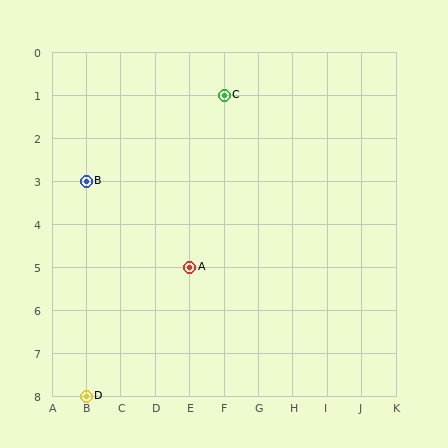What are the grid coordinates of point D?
Point D is at grid coordinates (B, 8).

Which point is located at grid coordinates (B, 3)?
Point B is at (B, 3).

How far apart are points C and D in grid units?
Points C and D are 4 columns and 7 rows apart (about 8.1 grid units diagonally).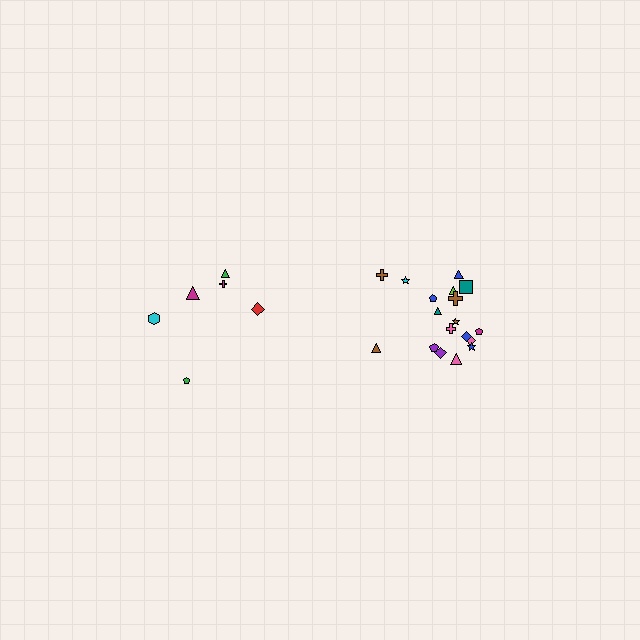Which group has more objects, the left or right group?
The right group.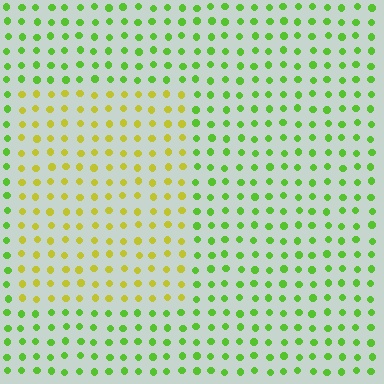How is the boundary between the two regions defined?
The boundary is defined purely by a slight shift in hue (about 43 degrees). Spacing, size, and orientation are identical on both sides.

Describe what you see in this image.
The image is filled with small lime elements in a uniform arrangement. A rectangle-shaped region is visible where the elements are tinted to a slightly different hue, forming a subtle color boundary.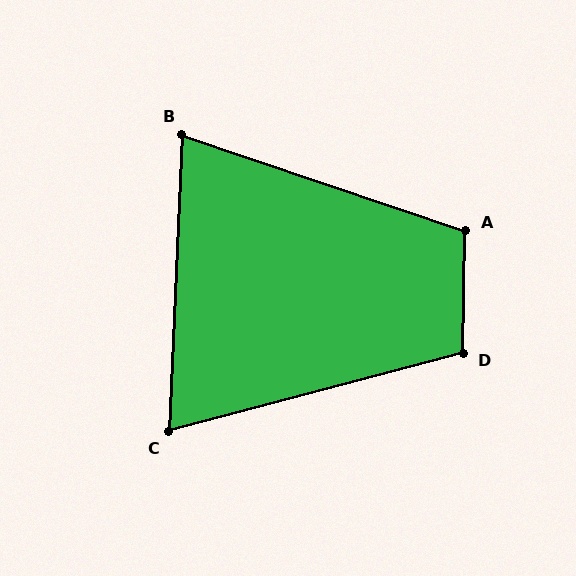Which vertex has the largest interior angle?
A, at approximately 107 degrees.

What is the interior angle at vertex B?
Approximately 74 degrees (acute).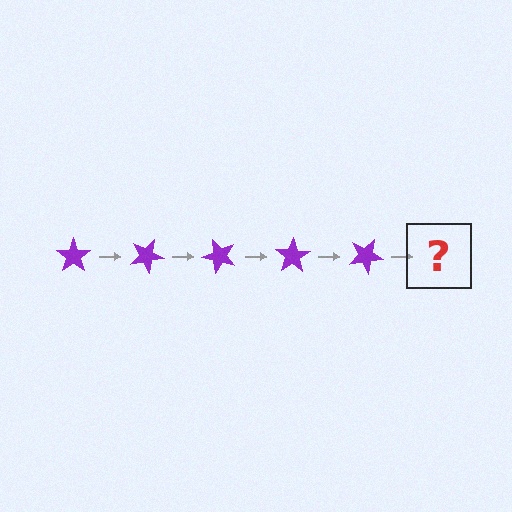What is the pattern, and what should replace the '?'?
The pattern is that the star rotates 25 degrees each step. The '?' should be a purple star rotated 125 degrees.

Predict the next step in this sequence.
The next step is a purple star rotated 125 degrees.